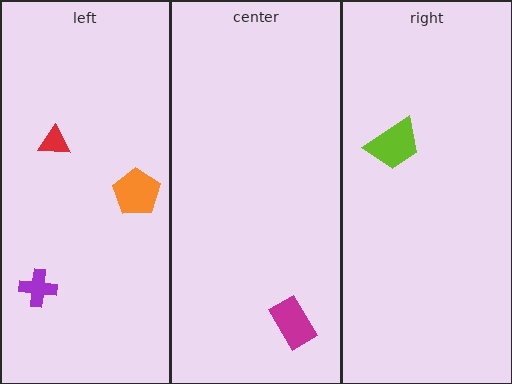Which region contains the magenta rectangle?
The center region.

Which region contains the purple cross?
The left region.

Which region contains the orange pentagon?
The left region.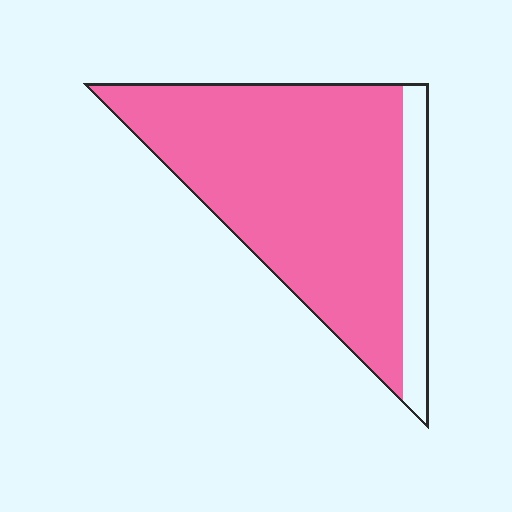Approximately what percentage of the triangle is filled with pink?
Approximately 85%.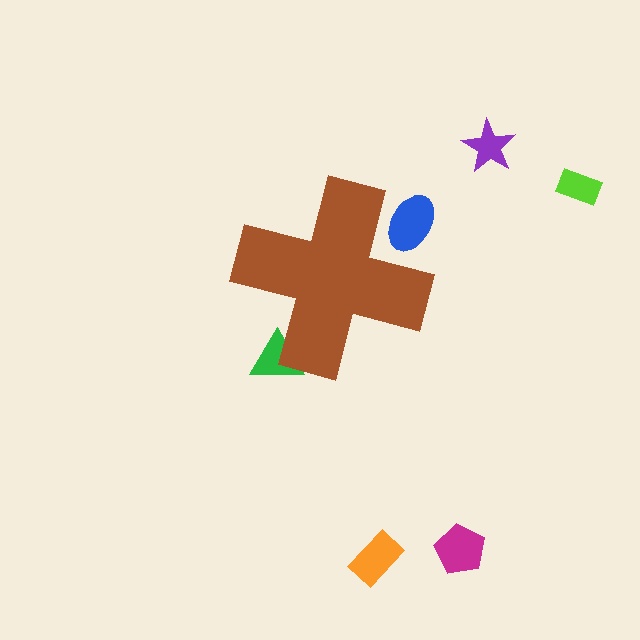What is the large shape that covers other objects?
A brown cross.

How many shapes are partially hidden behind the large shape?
2 shapes are partially hidden.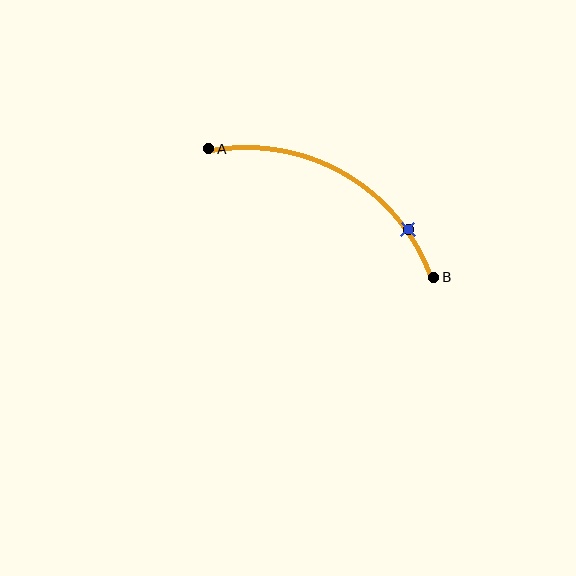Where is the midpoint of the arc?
The arc midpoint is the point on the curve farthest from the straight line joining A and B. It sits above that line.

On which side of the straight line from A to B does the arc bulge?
The arc bulges above the straight line connecting A and B.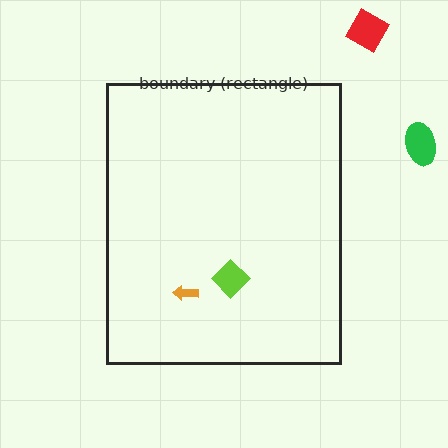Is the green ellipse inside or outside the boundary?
Outside.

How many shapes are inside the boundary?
2 inside, 2 outside.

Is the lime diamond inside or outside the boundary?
Inside.